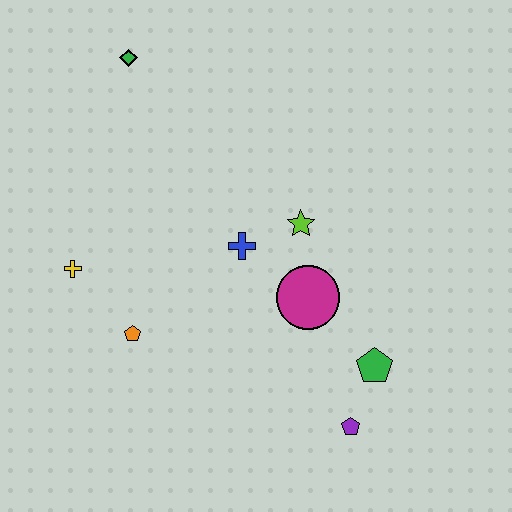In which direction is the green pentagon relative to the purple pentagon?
The green pentagon is above the purple pentagon.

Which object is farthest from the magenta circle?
The green diamond is farthest from the magenta circle.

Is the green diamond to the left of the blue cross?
Yes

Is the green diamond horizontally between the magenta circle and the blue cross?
No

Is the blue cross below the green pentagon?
No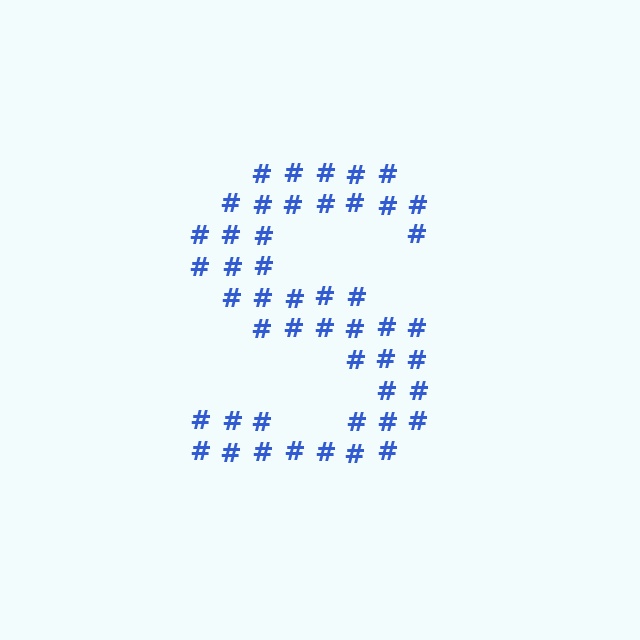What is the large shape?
The large shape is the letter S.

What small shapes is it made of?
It is made of small hash symbols.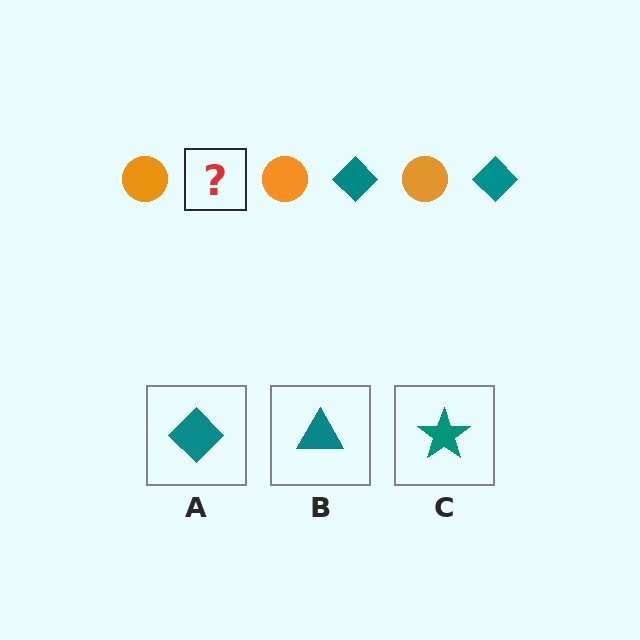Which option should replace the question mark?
Option A.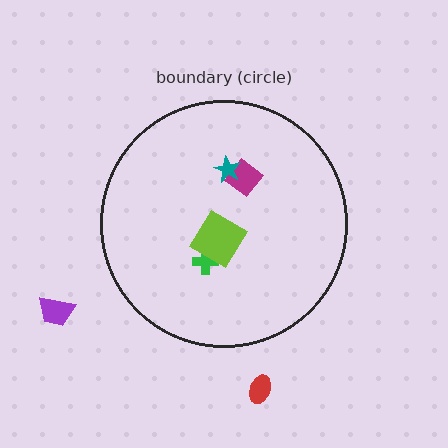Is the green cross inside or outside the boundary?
Inside.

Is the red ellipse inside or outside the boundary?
Outside.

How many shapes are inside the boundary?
4 inside, 2 outside.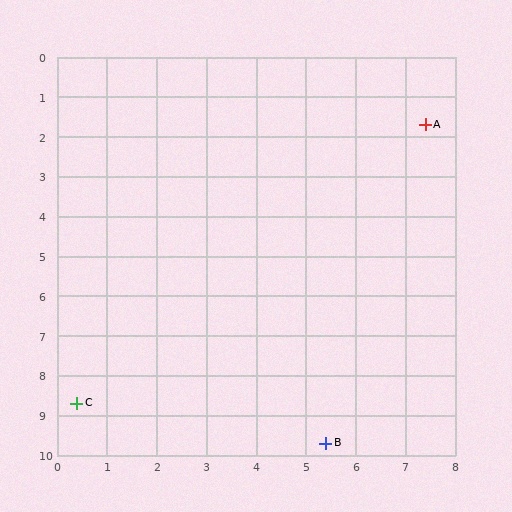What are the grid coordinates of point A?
Point A is at approximately (7.4, 1.7).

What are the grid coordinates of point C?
Point C is at approximately (0.4, 8.7).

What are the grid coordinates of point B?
Point B is at approximately (5.4, 9.7).